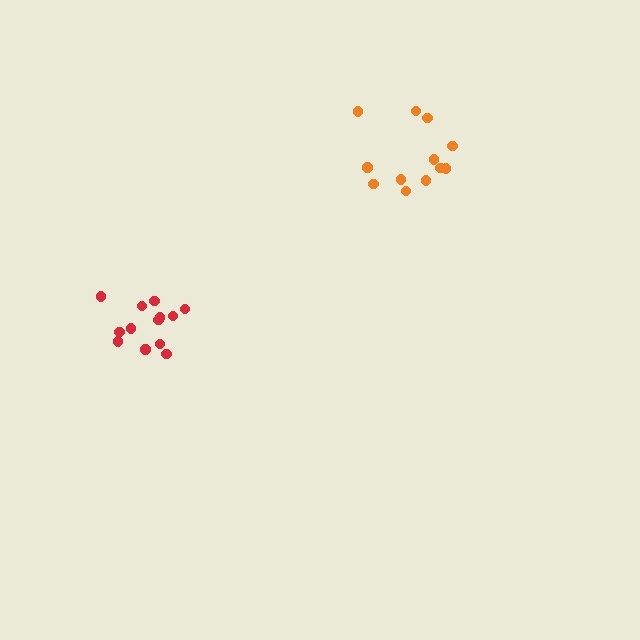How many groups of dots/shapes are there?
There are 2 groups.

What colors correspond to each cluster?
The clusters are colored: orange, red.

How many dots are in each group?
Group 1: 12 dots, Group 2: 13 dots (25 total).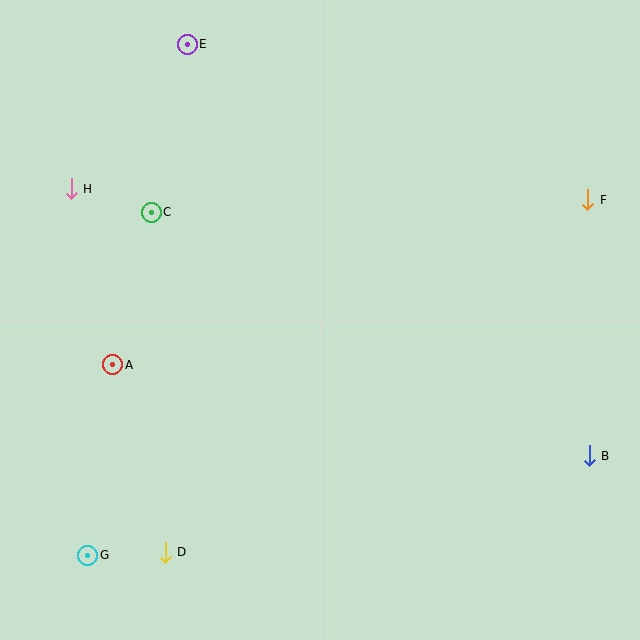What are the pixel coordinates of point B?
Point B is at (589, 456).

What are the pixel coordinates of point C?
Point C is at (151, 212).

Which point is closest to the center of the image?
Point C at (151, 212) is closest to the center.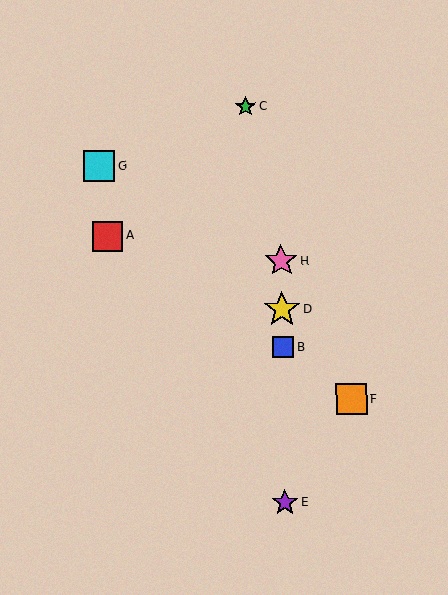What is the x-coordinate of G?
Object G is at x≈99.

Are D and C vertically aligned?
No, D is at x≈282 and C is at x≈246.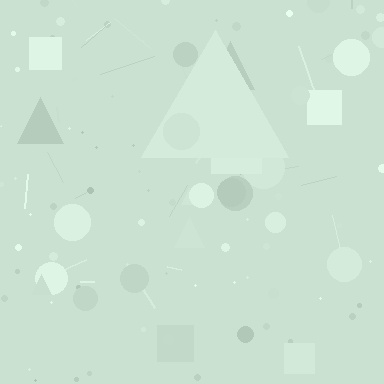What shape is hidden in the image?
A triangle is hidden in the image.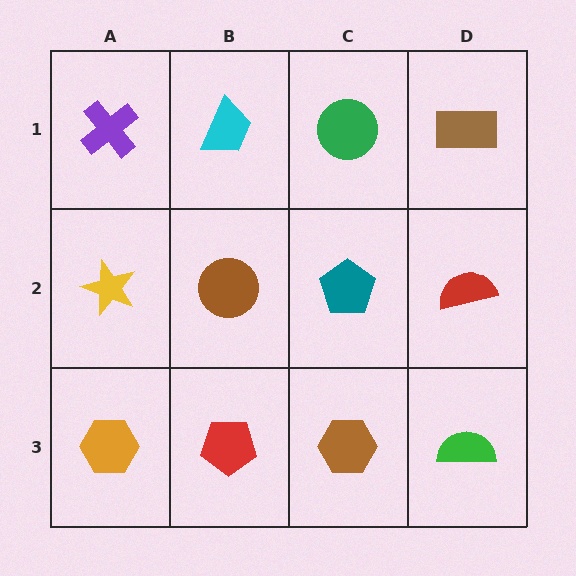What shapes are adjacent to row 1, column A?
A yellow star (row 2, column A), a cyan trapezoid (row 1, column B).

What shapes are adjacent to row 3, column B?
A brown circle (row 2, column B), an orange hexagon (row 3, column A), a brown hexagon (row 3, column C).